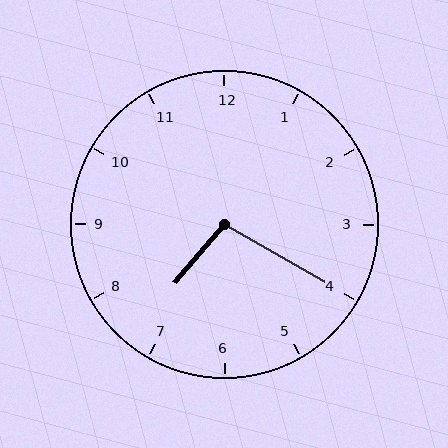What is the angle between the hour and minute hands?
Approximately 100 degrees.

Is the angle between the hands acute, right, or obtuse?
It is obtuse.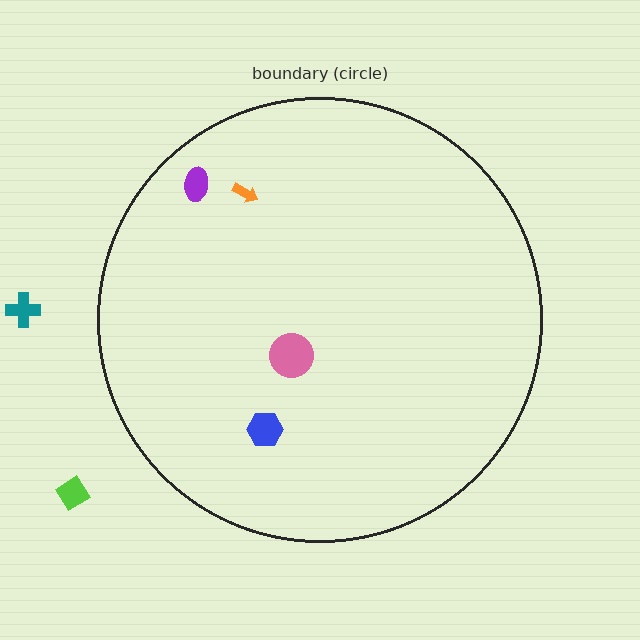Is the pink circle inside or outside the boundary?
Inside.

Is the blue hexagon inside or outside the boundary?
Inside.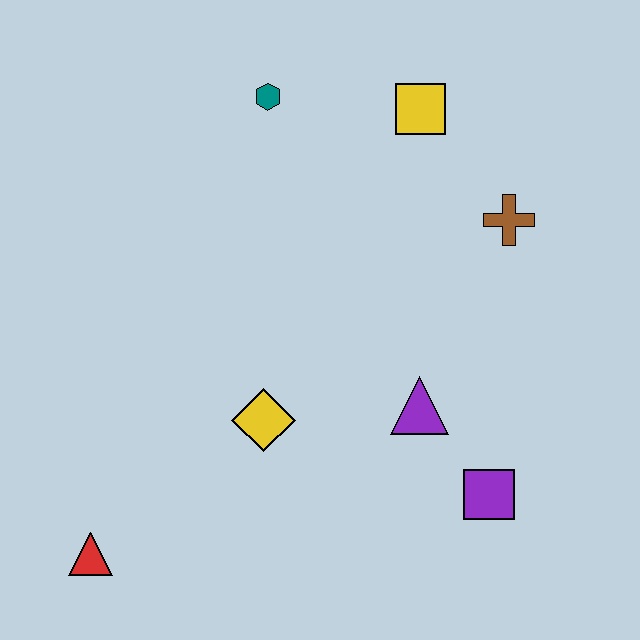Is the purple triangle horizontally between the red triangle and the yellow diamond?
No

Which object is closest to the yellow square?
The brown cross is closest to the yellow square.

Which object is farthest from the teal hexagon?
The red triangle is farthest from the teal hexagon.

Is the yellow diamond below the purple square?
No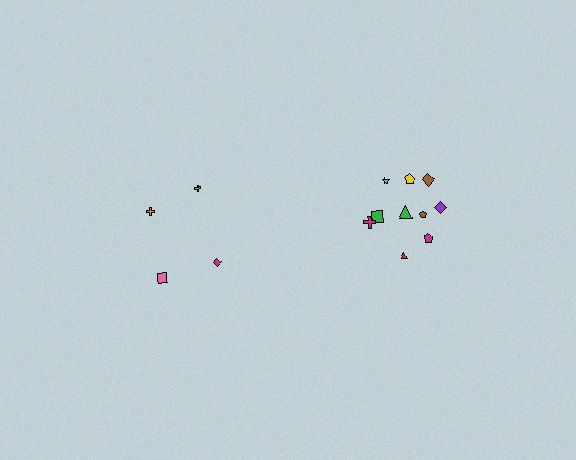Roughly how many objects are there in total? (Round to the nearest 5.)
Roughly 15 objects in total.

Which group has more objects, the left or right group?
The right group.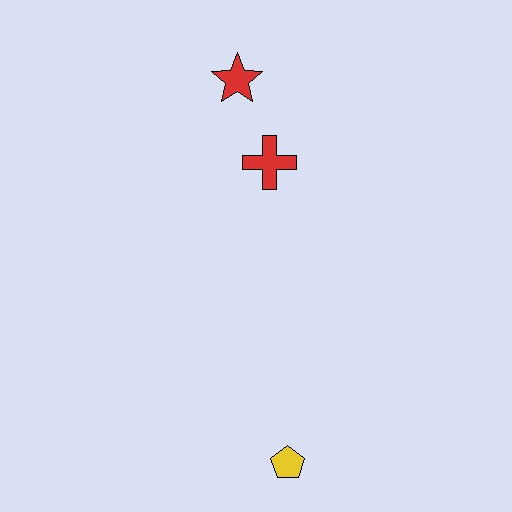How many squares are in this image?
There are no squares.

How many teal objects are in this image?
There are no teal objects.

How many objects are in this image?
There are 3 objects.